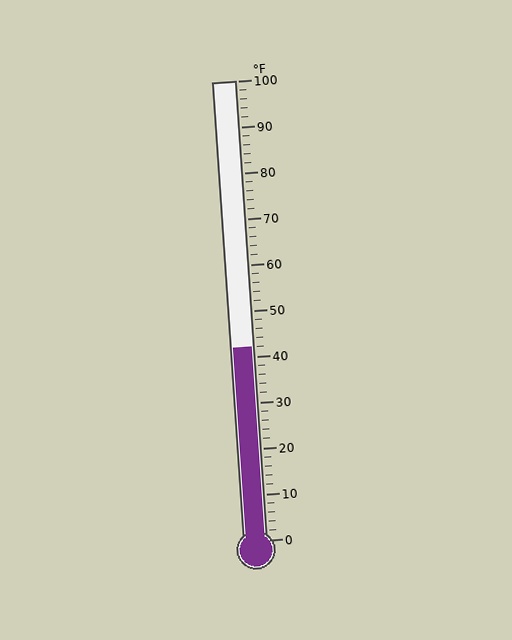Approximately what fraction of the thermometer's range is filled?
The thermometer is filled to approximately 40% of its range.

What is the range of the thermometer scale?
The thermometer scale ranges from 0°F to 100°F.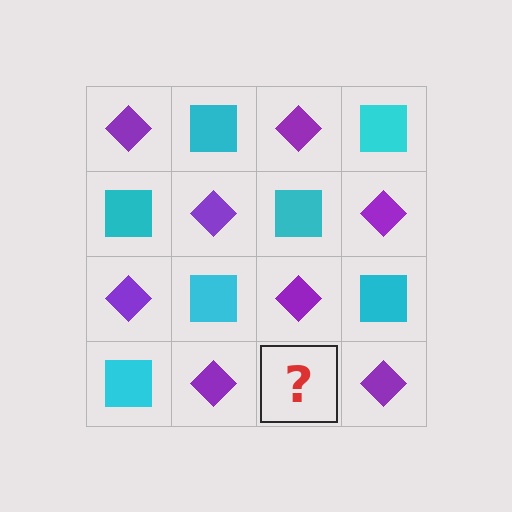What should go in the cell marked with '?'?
The missing cell should contain a cyan square.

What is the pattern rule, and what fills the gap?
The rule is that it alternates purple diamond and cyan square in a checkerboard pattern. The gap should be filled with a cyan square.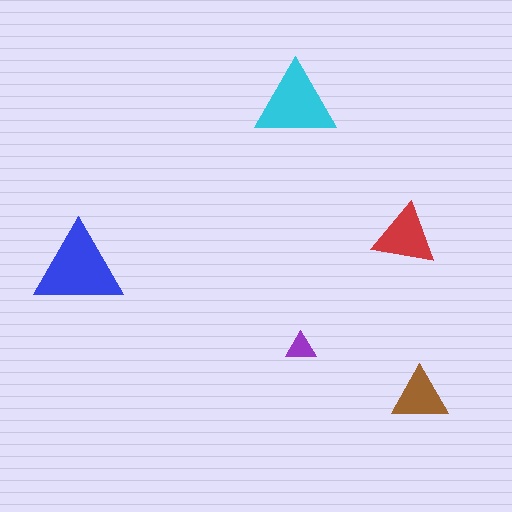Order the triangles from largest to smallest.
the blue one, the cyan one, the red one, the brown one, the purple one.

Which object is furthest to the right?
The brown triangle is rightmost.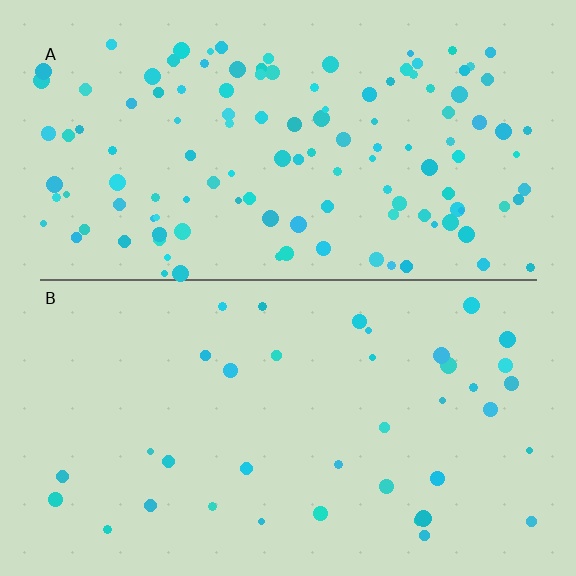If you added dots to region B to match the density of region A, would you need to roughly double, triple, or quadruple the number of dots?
Approximately triple.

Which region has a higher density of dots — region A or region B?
A (the top).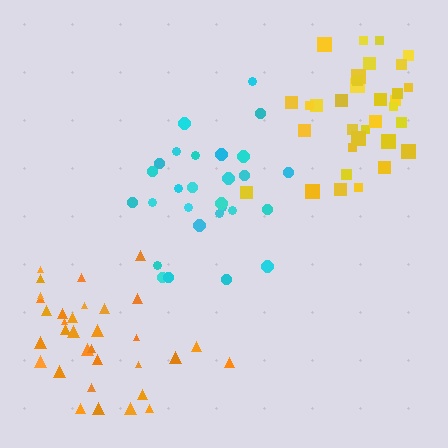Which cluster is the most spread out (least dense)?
Orange.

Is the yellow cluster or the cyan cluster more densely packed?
Yellow.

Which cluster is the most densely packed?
Yellow.